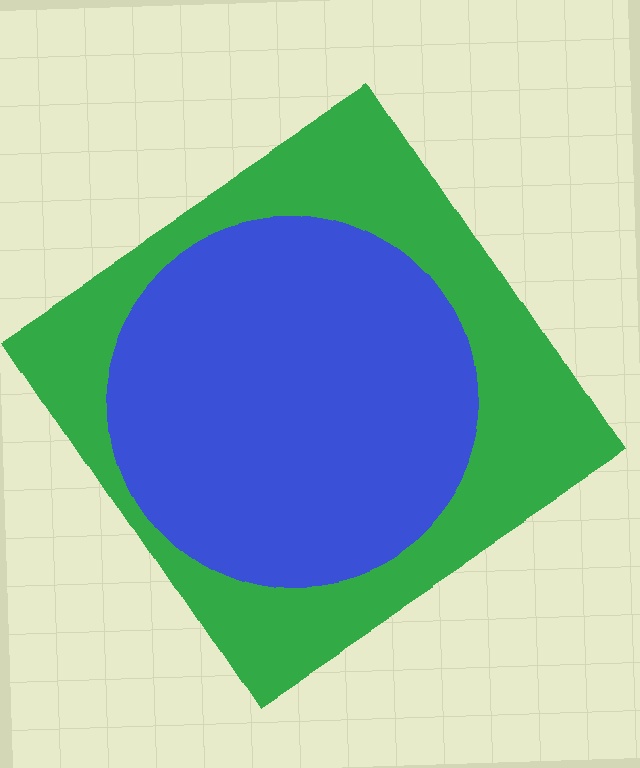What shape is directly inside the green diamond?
The blue circle.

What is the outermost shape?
The green diamond.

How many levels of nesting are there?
2.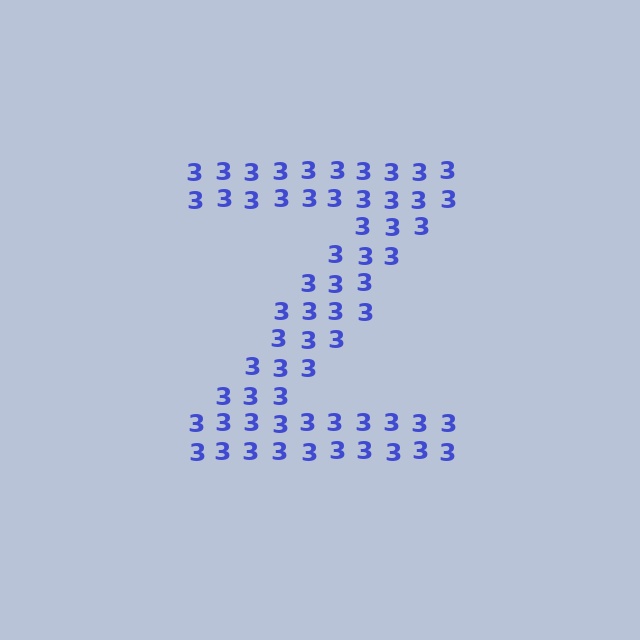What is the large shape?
The large shape is the letter Z.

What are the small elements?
The small elements are digit 3's.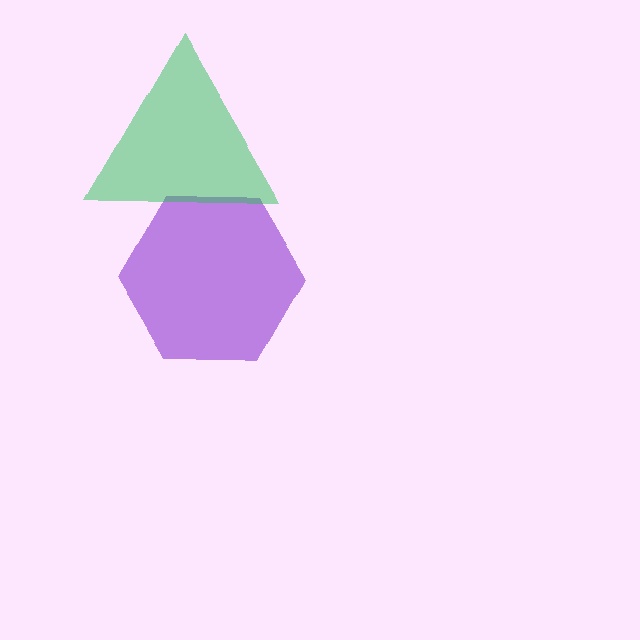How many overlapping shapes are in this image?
There are 2 overlapping shapes in the image.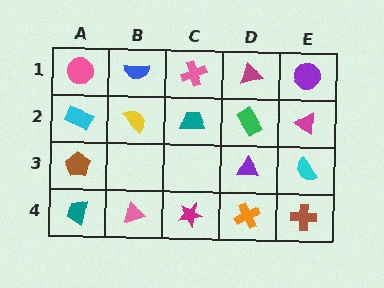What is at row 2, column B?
A yellow semicircle.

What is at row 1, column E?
A purple circle.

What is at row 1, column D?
A magenta triangle.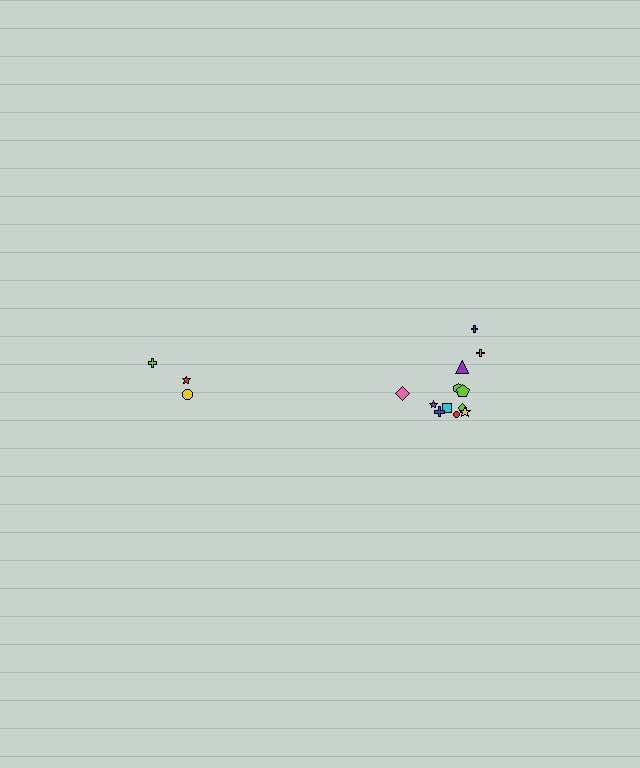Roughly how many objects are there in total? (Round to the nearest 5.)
Roughly 15 objects in total.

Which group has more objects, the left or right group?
The right group.